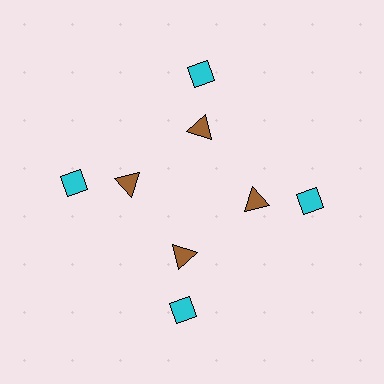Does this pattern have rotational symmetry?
Yes, this pattern has 4-fold rotational symmetry. It looks the same after rotating 90 degrees around the center.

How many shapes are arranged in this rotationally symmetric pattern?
There are 8 shapes, arranged in 4 groups of 2.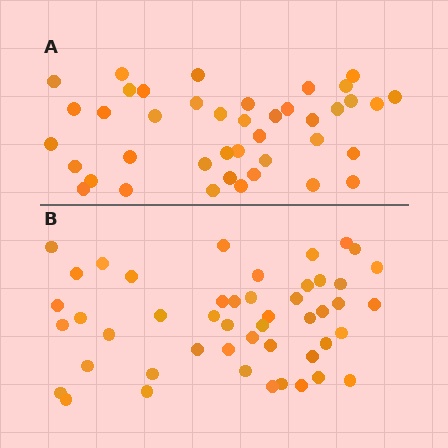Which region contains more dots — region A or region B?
Region B (the bottom region) has more dots.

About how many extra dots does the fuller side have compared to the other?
Region B has roughly 8 or so more dots than region A.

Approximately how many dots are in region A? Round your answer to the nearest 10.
About 40 dots. (The exact count is 41, which rounds to 40.)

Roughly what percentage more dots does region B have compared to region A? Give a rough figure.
About 15% more.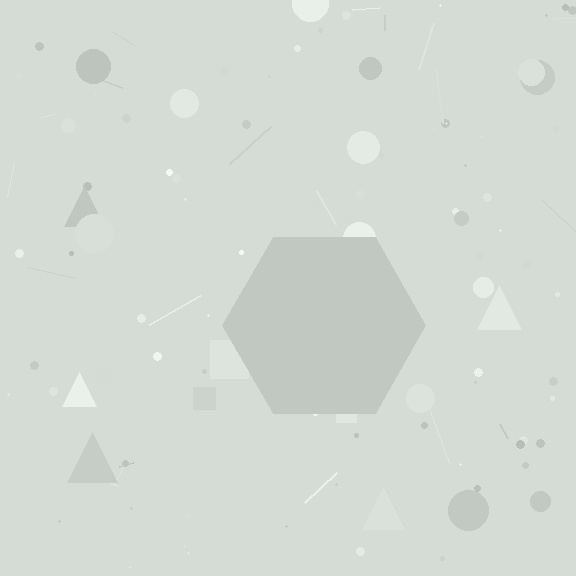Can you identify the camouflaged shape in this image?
The camouflaged shape is a hexagon.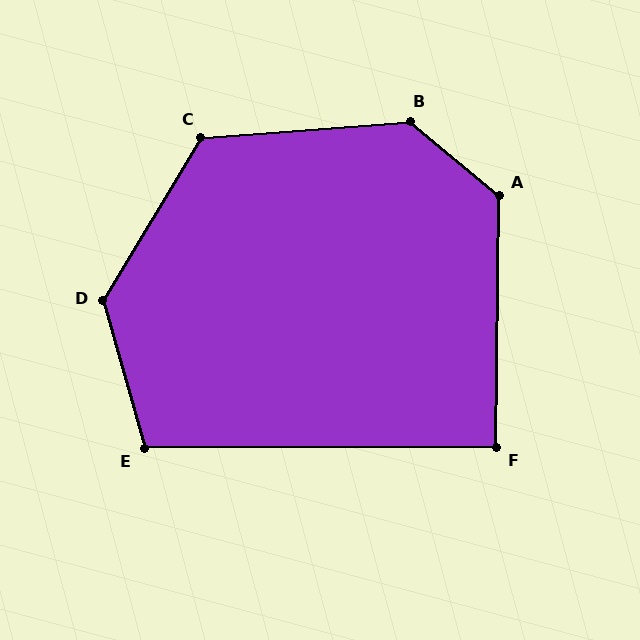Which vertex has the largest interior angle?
B, at approximately 136 degrees.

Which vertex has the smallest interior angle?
F, at approximately 91 degrees.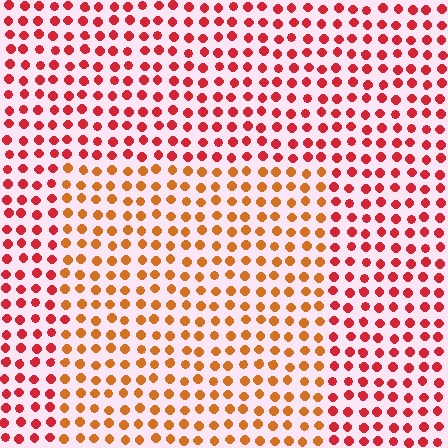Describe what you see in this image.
The image is filled with small red elements in a uniform arrangement. A rectangle-shaped region is visible where the elements are tinted to a slightly different hue, forming a subtle color boundary.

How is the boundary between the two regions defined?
The boundary is defined purely by a slight shift in hue (about 33 degrees). Spacing, size, and orientation are identical on both sides.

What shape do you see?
I see a rectangle.